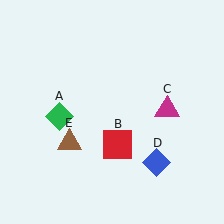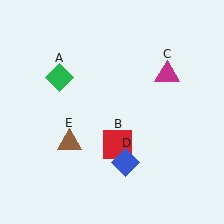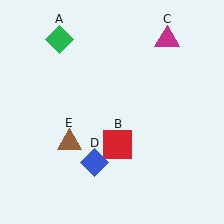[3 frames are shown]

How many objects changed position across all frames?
3 objects changed position: green diamond (object A), magenta triangle (object C), blue diamond (object D).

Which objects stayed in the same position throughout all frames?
Red square (object B) and brown triangle (object E) remained stationary.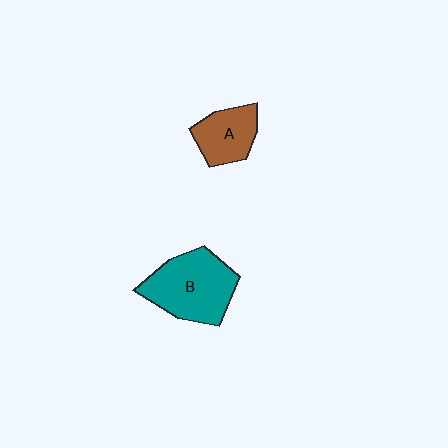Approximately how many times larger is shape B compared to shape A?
Approximately 1.7 times.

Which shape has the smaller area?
Shape A (brown).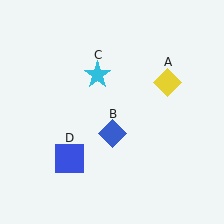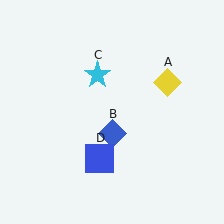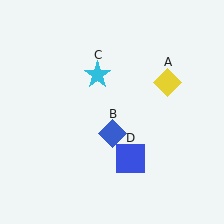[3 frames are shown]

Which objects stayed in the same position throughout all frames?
Yellow diamond (object A) and blue diamond (object B) and cyan star (object C) remained stationary.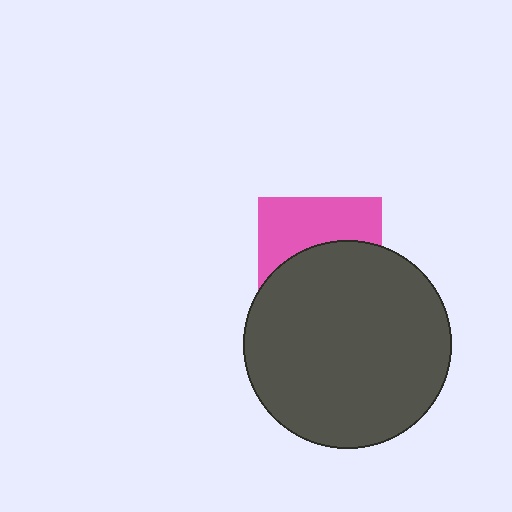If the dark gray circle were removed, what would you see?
You would see the complete pink square.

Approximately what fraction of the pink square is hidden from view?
Roughly 57% of the pink square is hidden behind the dark gray circle.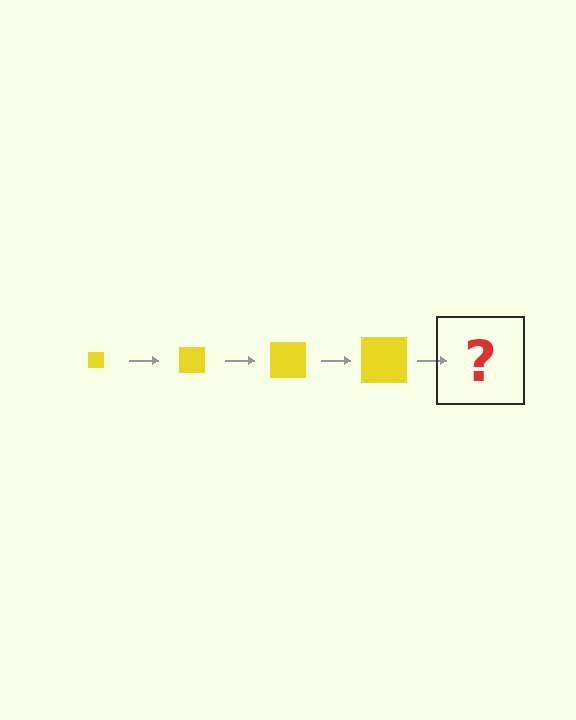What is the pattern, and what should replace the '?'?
The pattern is that the square gets progressively larger each step. The '?' should be a yellow square, larger than the previous one.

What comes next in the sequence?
The next element should be a yellow square, larger than the previous one.